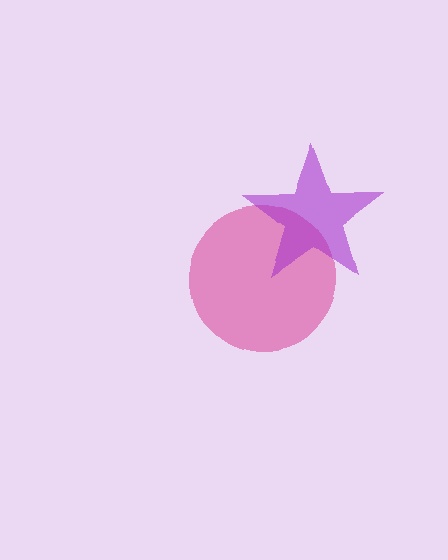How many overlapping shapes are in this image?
There are 2 overlapping shapes in the image.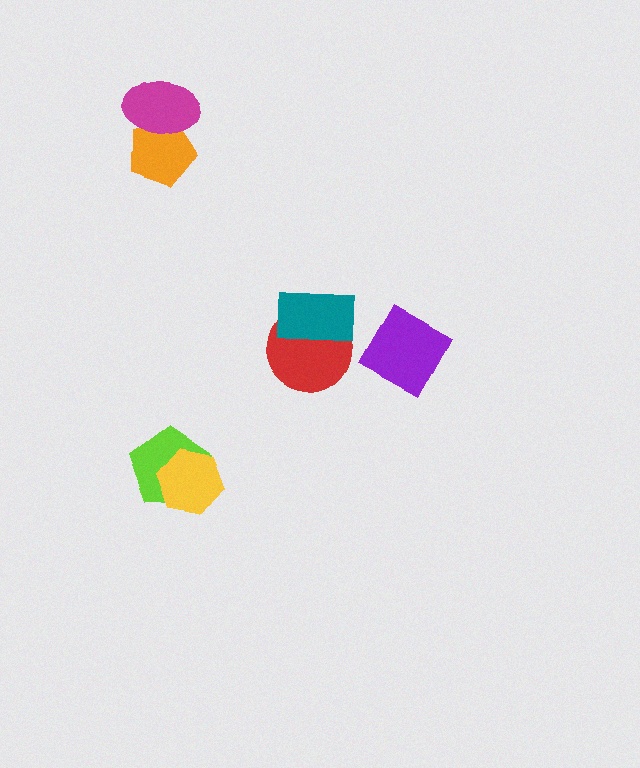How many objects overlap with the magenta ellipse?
1 object overlaps with the magenta ellipse.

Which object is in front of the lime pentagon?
The yellow hexagon is in front of the lime pentagon.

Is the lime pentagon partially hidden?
Yes, it is partially covered by another shape.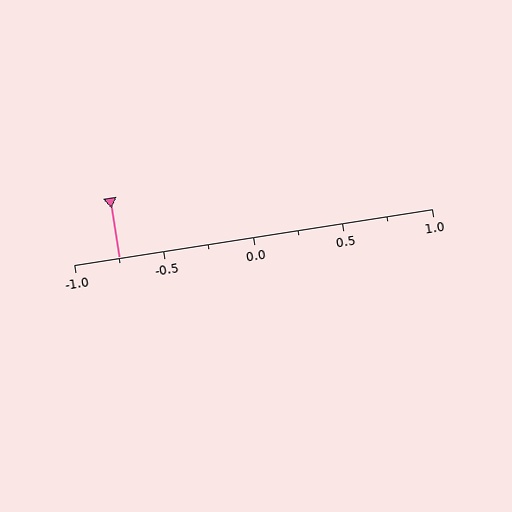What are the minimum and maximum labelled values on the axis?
The axis runs from -1.0 to 1.0.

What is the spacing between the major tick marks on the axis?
The major ticks are spaced 0.5 apart.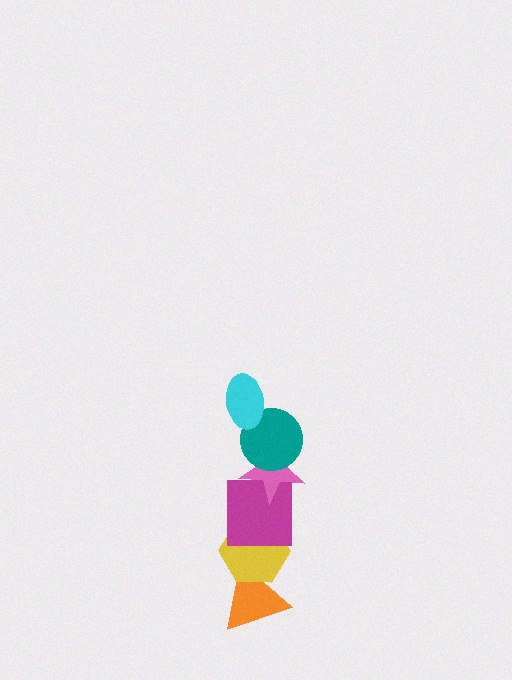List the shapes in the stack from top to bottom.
From top to bottom: the cyan ellipse, the teal circle, the pink star, the magenta square, the yellow hexagon, the orange triangle.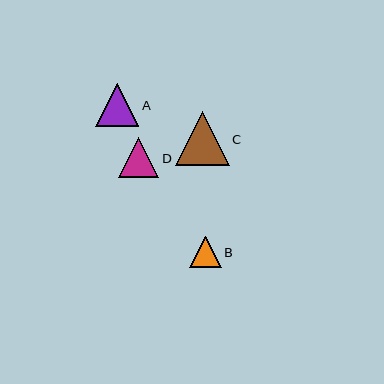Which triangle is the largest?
Triangle C is the largest with a size of approximately 53 pixels.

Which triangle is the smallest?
Triangle B is the smallest with a size of approximately 31 pixels.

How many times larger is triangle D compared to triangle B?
Triangle D is approximately 1.3 times the size of triangle B.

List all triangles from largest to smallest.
From largest to smallest: C, A, D, B.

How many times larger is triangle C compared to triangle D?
Triangle C is approximately 1.3 times the size of triangle D.